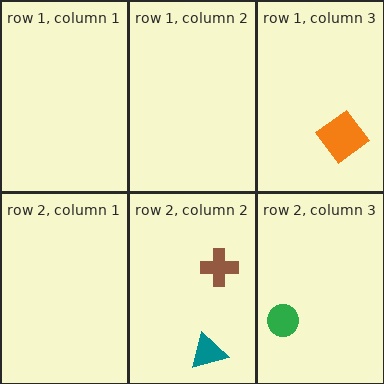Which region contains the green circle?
The row 2, column 3 region.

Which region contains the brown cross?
The row 2, column 2 region.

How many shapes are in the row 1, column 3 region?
1.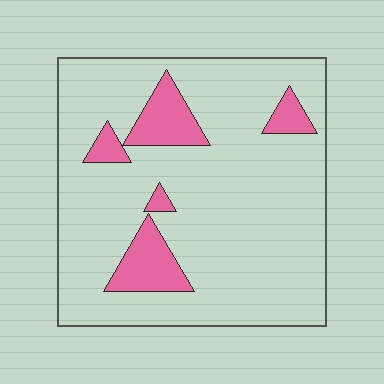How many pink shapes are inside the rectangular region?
5.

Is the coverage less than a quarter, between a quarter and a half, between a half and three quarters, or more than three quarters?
Less than a quarter.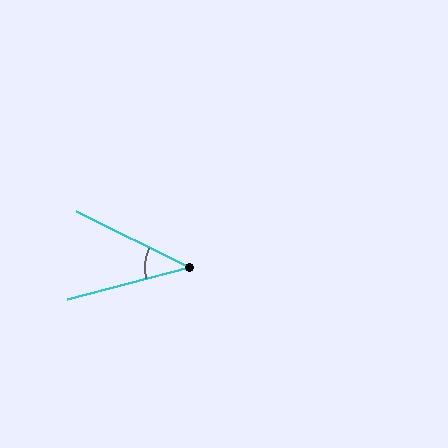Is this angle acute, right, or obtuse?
It is acute.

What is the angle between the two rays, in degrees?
Approximately 41 degrees.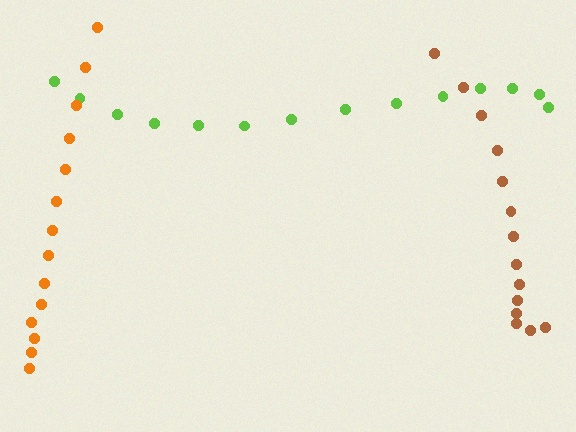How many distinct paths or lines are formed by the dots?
There are 3 distinct paths.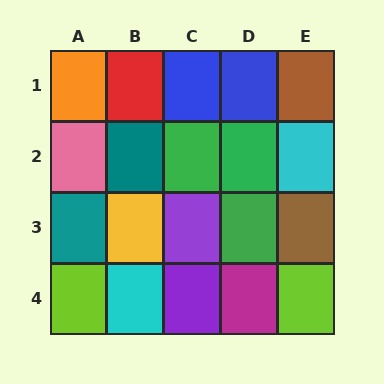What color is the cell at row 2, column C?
Green.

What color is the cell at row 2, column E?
Cyan.